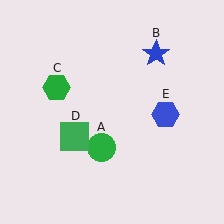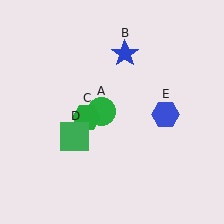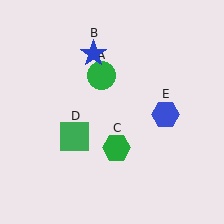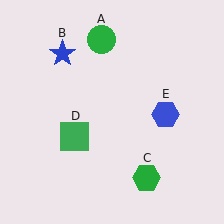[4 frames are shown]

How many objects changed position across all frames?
3 objects changed position: green circle (object A), blue star (object B), green hexagon (object C).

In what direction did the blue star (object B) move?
The blue star (object B) moved left.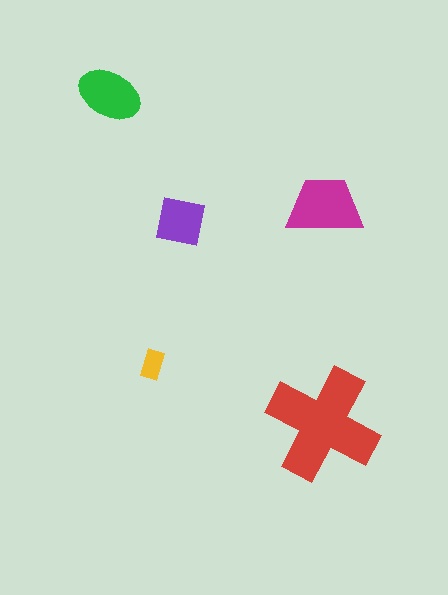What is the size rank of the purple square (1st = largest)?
4th.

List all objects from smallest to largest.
The yellow rectangle, the purple square, the green ellipse, the magenta trapezoid, the red cross.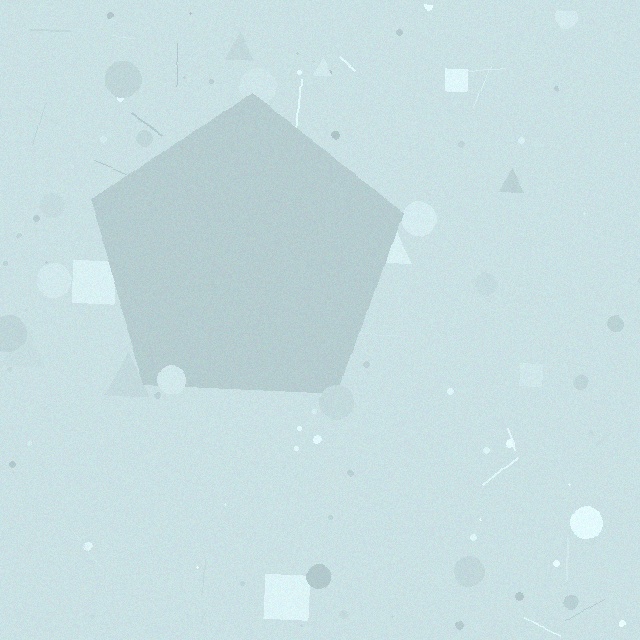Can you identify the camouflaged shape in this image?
The camouflaged shape is a pentagon.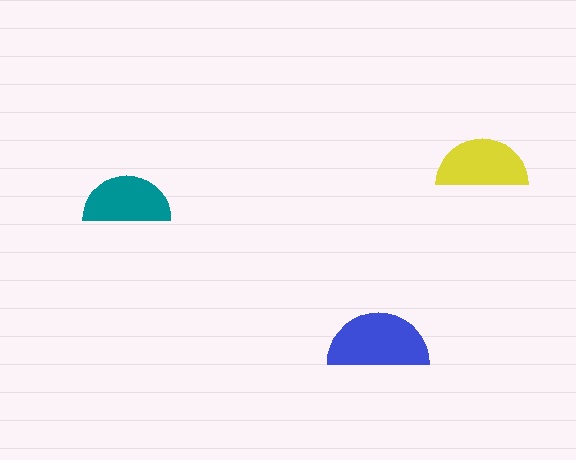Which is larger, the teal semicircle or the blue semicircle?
The blue one.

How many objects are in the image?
There are 3 objects in the image.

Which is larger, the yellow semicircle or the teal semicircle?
The yellow one.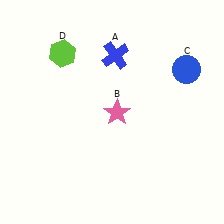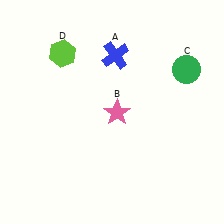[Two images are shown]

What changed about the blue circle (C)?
In Image 1, C is blue. In Image 2, it changed to green.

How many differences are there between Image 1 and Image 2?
There is 1 difference between the two images.